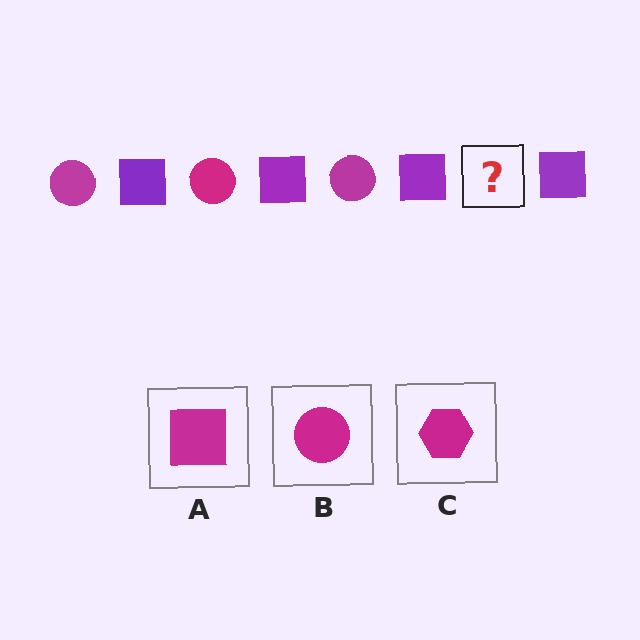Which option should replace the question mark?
Option B.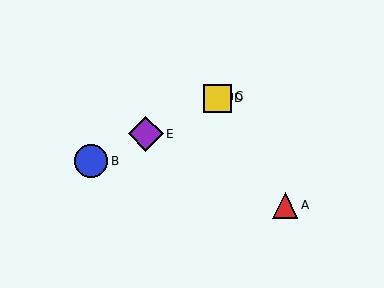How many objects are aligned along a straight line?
4 objects (B, C, D, E) are aligned along a straight line.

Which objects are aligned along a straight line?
Objects B, C, D, E are aligned along a straight line.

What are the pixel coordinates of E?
Object E is at (146, 134).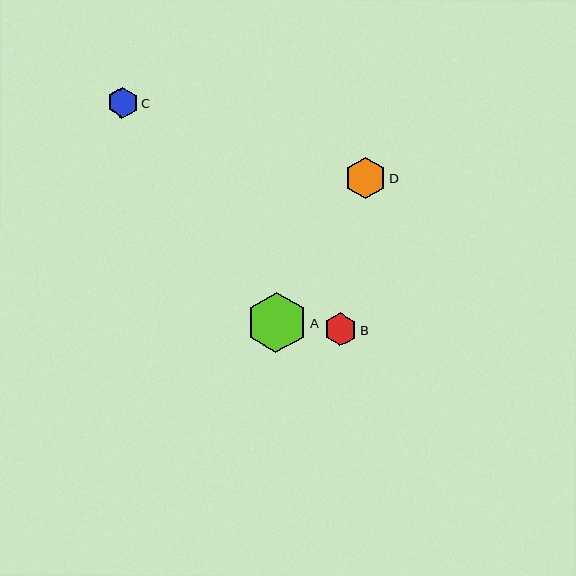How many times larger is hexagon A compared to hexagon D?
Hexagon A is approximately 1.5 times the size of hexagon D.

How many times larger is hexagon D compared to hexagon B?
Hexagon D is approximately 1.3 times the size of hexagon B.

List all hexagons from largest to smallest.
From largest to smallest: A, D, B, C.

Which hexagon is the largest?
Hexagon A is the largest with a size of approximately 61 pixels.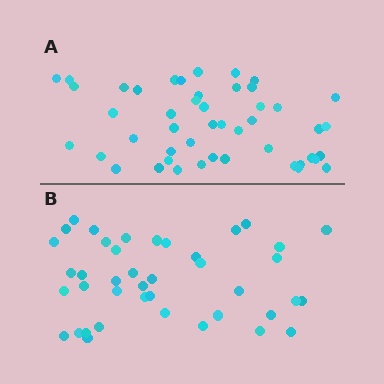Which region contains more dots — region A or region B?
Region A (the top region) has more dots.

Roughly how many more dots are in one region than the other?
Region A has about 6 more dots than region B.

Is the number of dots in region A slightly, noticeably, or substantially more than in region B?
Region A has only slightly more — the two regions are fairly close. The ratio is roughly 1.1 to 1.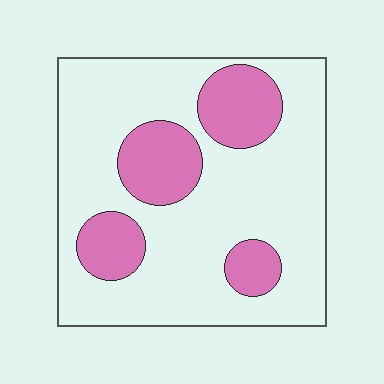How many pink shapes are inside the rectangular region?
4.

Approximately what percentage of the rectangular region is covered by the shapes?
Approximately 25%.